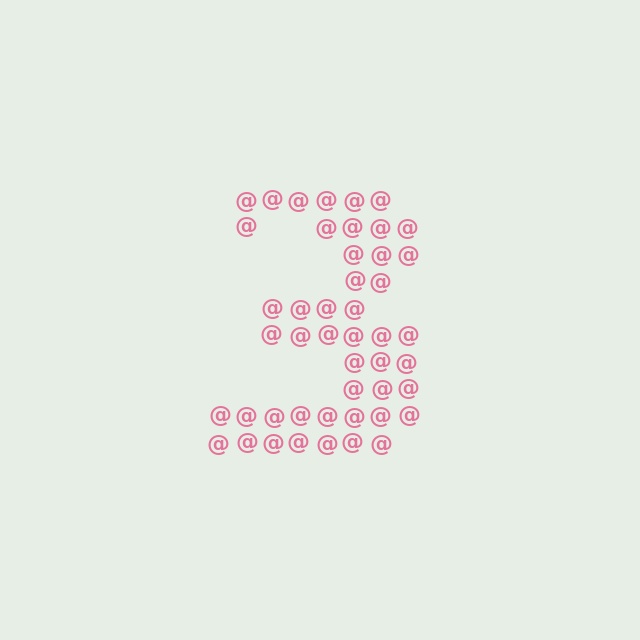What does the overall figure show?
The overall figure shows the digit 3.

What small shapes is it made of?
It is made of small at signs.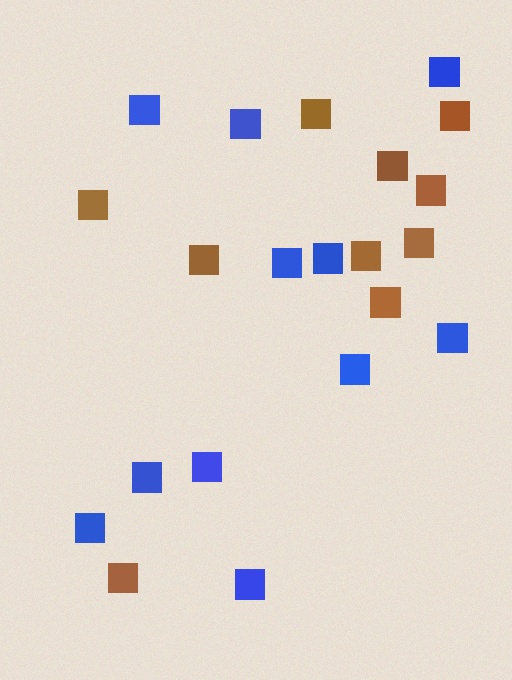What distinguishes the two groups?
There are 2 groups: one group of blue squares (11) and one group of brown squares (10).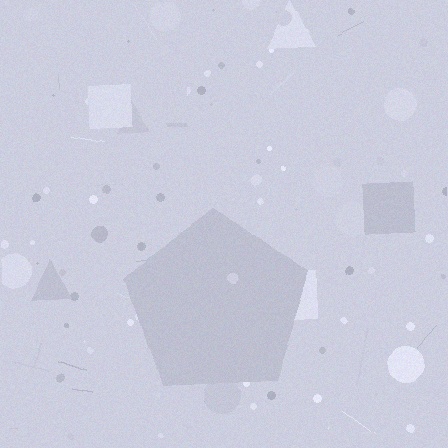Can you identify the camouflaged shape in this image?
The camouflaged shape is a pentagon.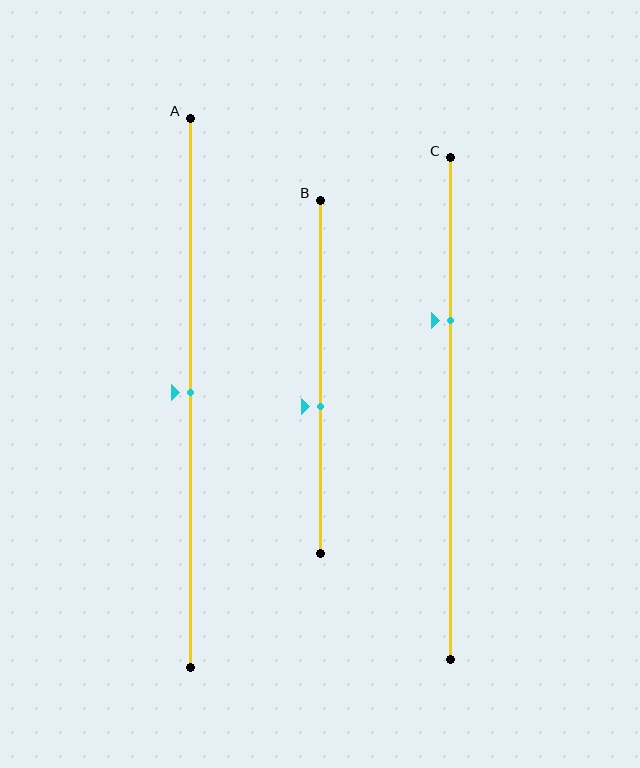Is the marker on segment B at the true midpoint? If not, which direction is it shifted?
No, the marker on segment B is shifted downward by about 8% of the segment length.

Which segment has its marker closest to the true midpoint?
Segment A has its marker closest to the true midpoint.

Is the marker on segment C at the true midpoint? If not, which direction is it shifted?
No, the marker on segment C is shifted upward by about 17% of the segment length.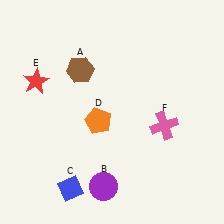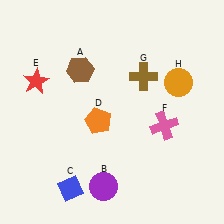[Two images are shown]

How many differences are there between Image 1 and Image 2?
There are 2 differences between the two images.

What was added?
A brown cross (G), an orange circle (H) were added in Image 2.